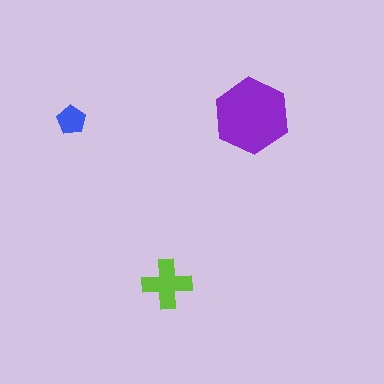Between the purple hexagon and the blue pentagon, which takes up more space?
The purple hexagon.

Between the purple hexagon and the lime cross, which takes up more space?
The purple hexagon.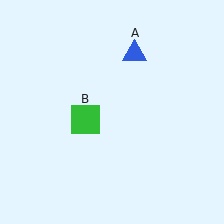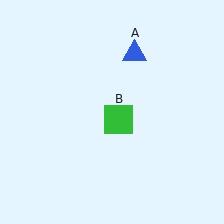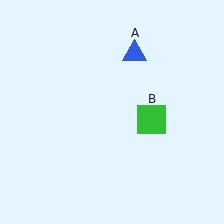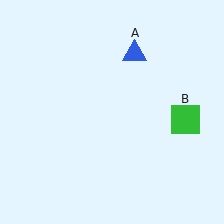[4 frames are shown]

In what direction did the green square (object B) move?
The green square (object B) moved right.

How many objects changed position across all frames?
1 object changed position: green square (object B).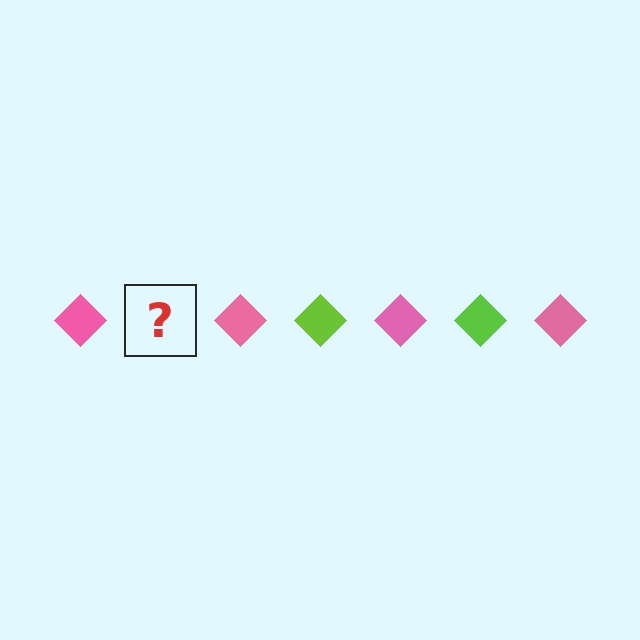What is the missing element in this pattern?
The missing element is a lime diamond.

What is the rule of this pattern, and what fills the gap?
The rule is that the pattern cycles through pink, lime diamonds. The gap should be filled with a lime diamond.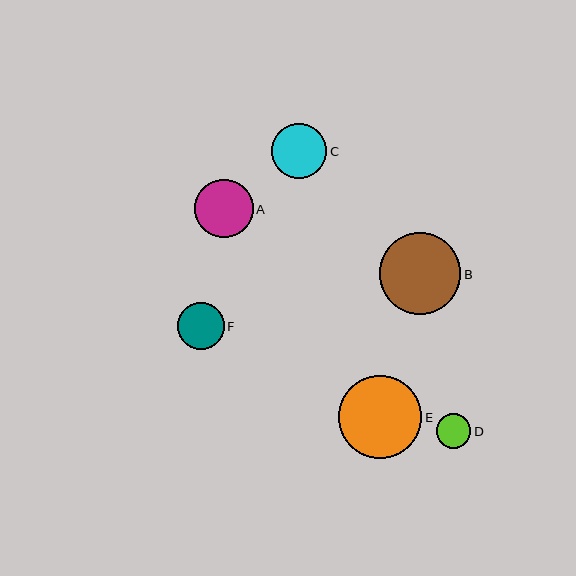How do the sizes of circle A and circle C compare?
Circle A and circle C are approximately the same size.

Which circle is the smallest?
Circle D is the smallest with a size of approximately 35 pixels.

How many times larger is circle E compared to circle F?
Circle E is approximately 1.8 times the size of circle F.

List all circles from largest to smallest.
From largest to smallest: E, B, A, C, F, D.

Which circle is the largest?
Circle E is the largest with a size of approximately 84 pixels.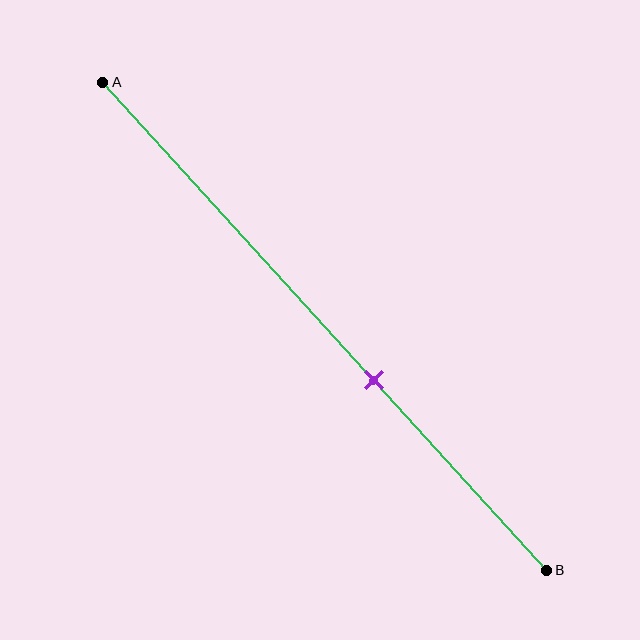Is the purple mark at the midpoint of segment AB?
No, the mark is at about 60% from A, not at the 50% midpoint.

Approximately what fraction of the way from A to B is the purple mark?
The purple mark is approximately 60% of the way from A to B.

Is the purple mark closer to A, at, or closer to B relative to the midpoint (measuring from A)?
The purple mark is closer to point B than the midpoint of segment AB.